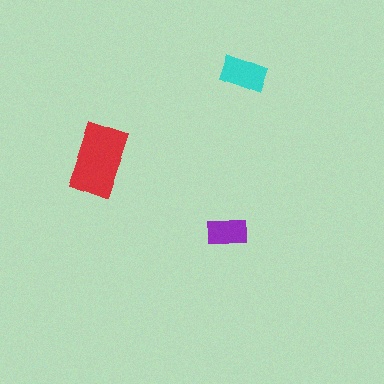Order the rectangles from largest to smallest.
the red one, the cyan one, the purple one.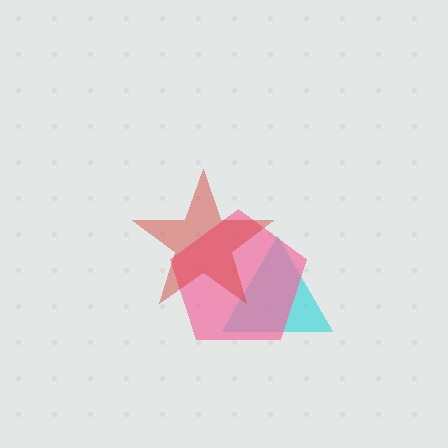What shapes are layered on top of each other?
The layered shapes are: a cyan triangle, a pink pentagon, a red star.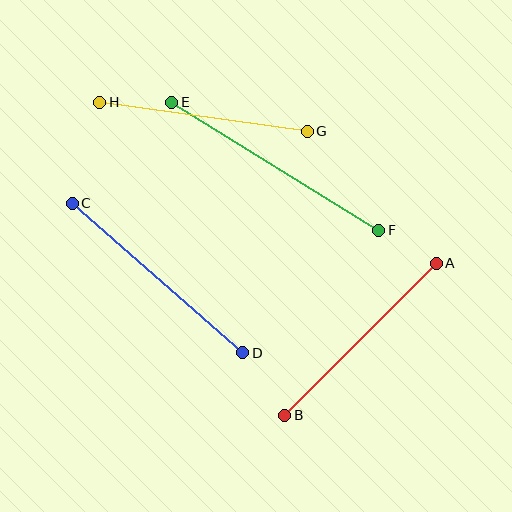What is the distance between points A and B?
The distance is approximately 214 pixels.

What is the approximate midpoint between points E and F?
The midpoint is at approximately (275, 166) pixels.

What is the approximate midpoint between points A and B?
The midpoint is at approximately (361, 339) pixels.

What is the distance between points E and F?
The distance is approximately 243 pixels.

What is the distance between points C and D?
The distance is approximately 227 pixels.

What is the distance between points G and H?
The distance is approximately 209 pixels.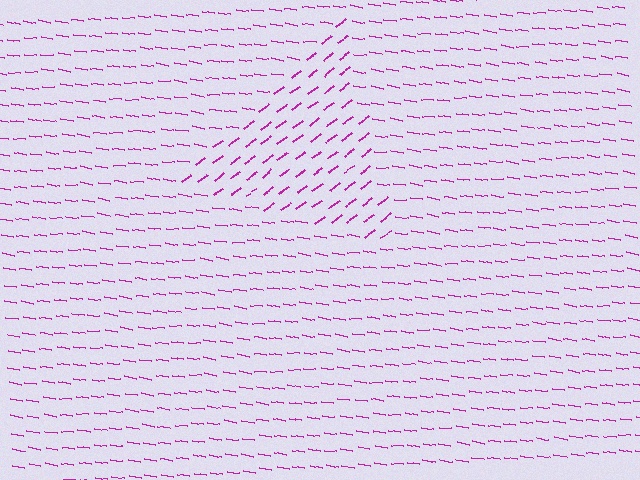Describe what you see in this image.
The image is filled with small magenta line segments. A triangle region in the image has lines oriented differently from the surrounding lines, creating a visible texture boundary.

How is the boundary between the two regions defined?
The boundary is defined purely by a change in line orientation (approximately 45 degrees difference). All lines are the same color and thickness.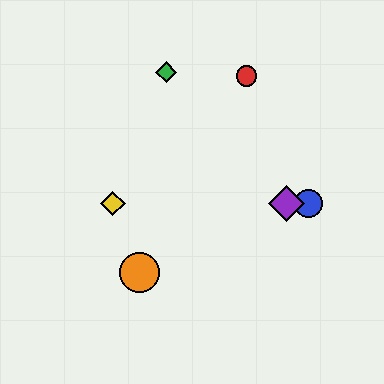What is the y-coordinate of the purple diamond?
The purple diamond is at y≈203.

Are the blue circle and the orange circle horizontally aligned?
No, the blue circle is at y≈203 and the orange circle is at y≈273.